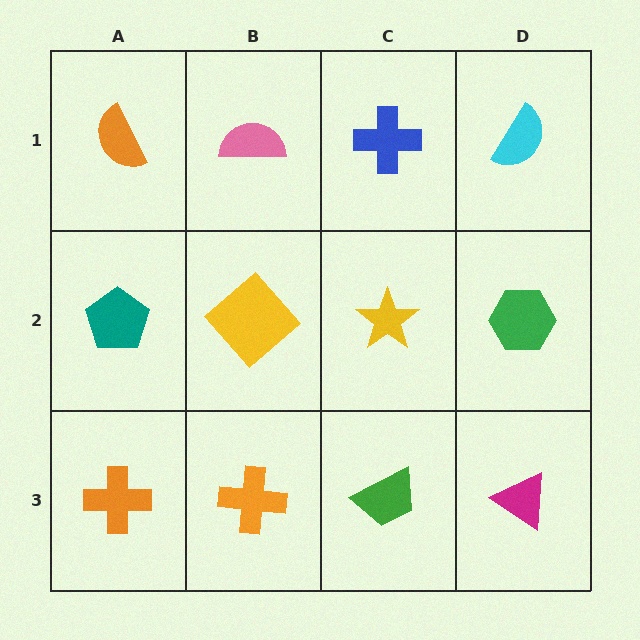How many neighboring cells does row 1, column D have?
2.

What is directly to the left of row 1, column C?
A pink semicircle.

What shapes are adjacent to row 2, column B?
A pink semicircle (row 1, column B), an orange cross (row 3, column B), a teal pentagon (row 2, column A), a yellow star (row 2, column C).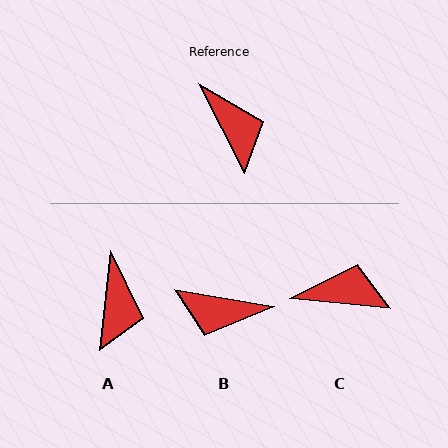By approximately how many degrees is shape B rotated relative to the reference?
Approximately 127 degrees clockwise.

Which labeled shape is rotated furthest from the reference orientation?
B, about 127 degrees away.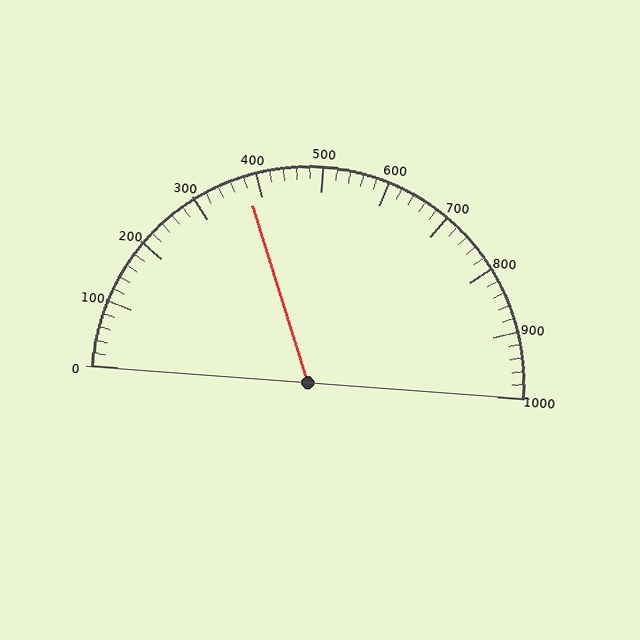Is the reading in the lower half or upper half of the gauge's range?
The reading is in the lower half of the range (0 to 1000).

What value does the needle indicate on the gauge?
The needle indicates approximately 380.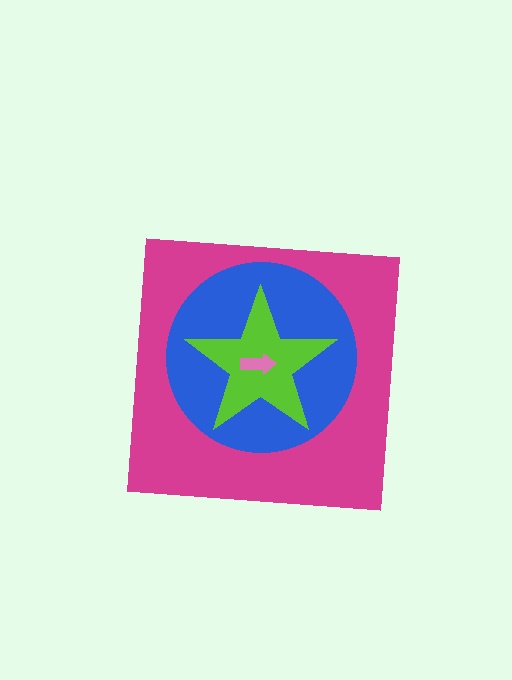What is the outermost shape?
The magenta square.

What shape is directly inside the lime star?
The pink arrow.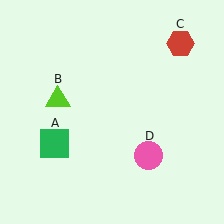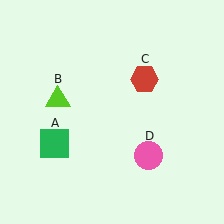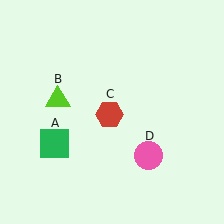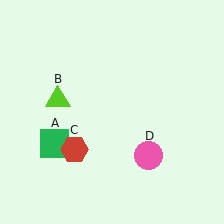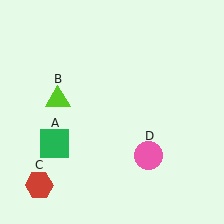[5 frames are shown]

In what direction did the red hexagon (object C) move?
The red hexagon (object C) moved down and to the left.